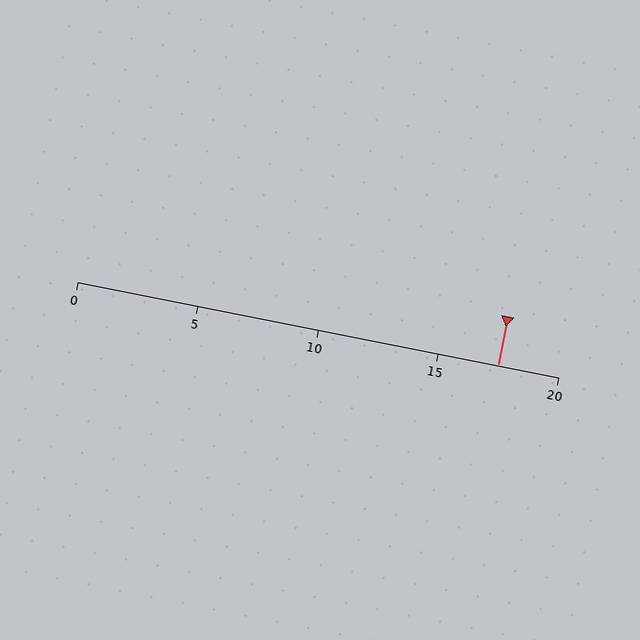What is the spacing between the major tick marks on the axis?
The major ticks are spaced 5 apart.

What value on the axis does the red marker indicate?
The marker indicates approximately 17.5.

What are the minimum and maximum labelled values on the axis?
The axis runs from 0 to 20.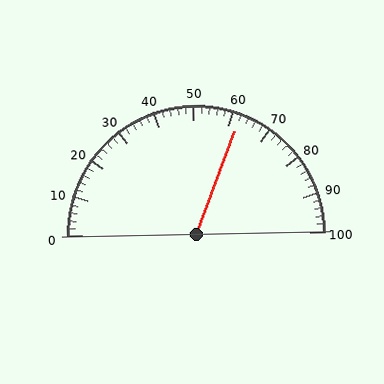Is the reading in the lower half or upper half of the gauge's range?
The reading is in the upper half of the range (0 to 100).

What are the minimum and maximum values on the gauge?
The gauge ranges from 0 to 100.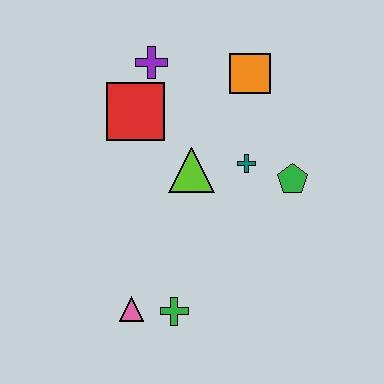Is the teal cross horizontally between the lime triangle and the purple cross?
No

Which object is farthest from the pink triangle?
The orange square is farthest from the pink triangle.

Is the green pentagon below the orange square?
Yes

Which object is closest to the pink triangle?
The green cross is closest to the pink triangle.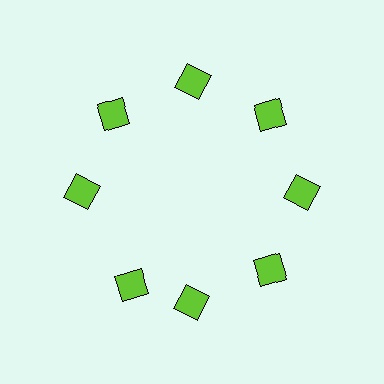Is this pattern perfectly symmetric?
No. The 8 lime squares are arranged in a ring, but one element near the 8 o'clock position is rotated out of alignment along the ring, breaking the 8-fold rotational symmetry.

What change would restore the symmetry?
The symmetry would be restored by rotating it back into even spacing with its neighbors so that all 8 squares sit at equal angles and equal distance from the center.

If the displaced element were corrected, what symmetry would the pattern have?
It would have 8-fold rotational symmetry — the pattern would map onto itself every 45 degrees.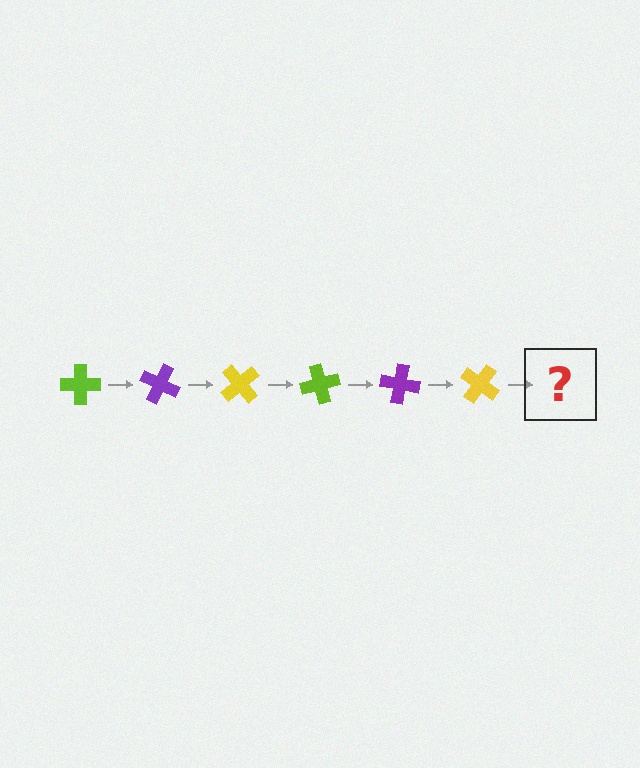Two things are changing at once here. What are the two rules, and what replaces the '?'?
The two rules are that it rotates 25 degrees each step and the color cycles through lime, purple, and yellow. The '?' should be a lime cross, rotated 150 degrees from the start.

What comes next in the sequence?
The next element should be a lime cross, rotated 150 degrees from the start.